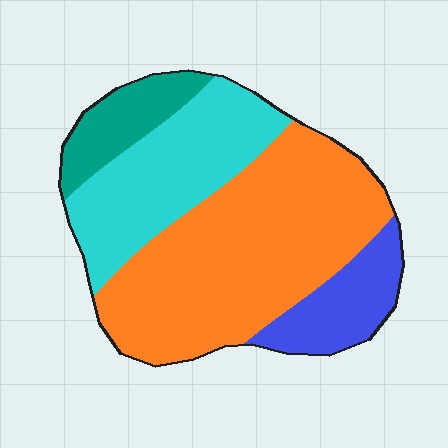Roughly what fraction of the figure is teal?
Teal covers about 10% of the figure.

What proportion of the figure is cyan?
Cyan covers around 25% of the figure.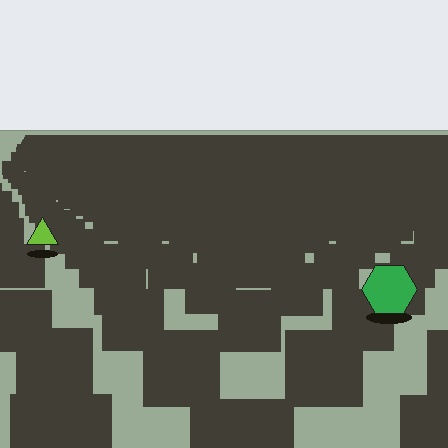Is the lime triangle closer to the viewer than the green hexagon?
No. The green hexagon is closer — you can tell from the texture gradient: the ground texture is coarser near it.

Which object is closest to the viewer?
The green hexagon is closest. The texture marks near it are larger and more spread out.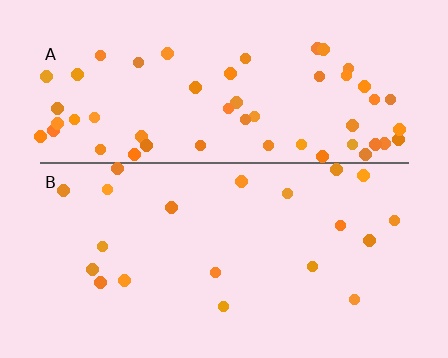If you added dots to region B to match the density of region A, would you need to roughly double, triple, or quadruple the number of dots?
Approximately triple.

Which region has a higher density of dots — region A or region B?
A (the top).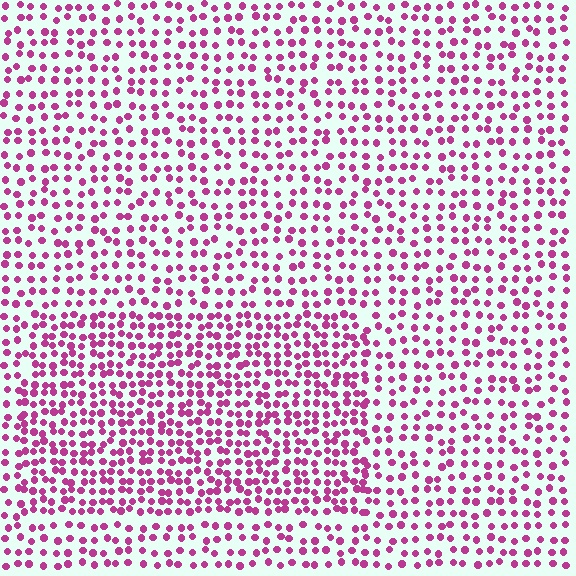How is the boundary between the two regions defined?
The boundary is defined by a change in element density (approximately 1.6x ratio). All elements are the same color, size, and shape.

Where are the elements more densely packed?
The elements are more densely packed inside the rectangle boundary.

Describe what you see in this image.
The image contains small magenta elements arranged at two different densities. A rectangle-shaped region is visible where the elements are more densely packed than the surrounding area.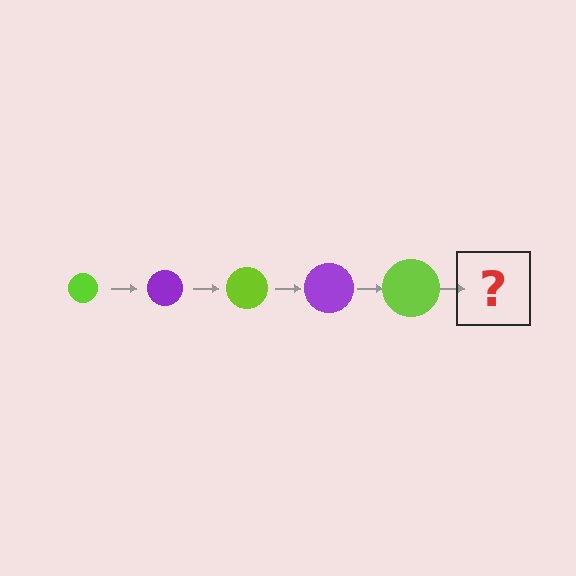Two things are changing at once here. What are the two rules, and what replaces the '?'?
The two rules are that the circle grows larger each step and the color cycles through lime and purple. The '?' should be a purple circle, larger than the previous one.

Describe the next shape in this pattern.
It should be a purple circle, larger than the previous one.